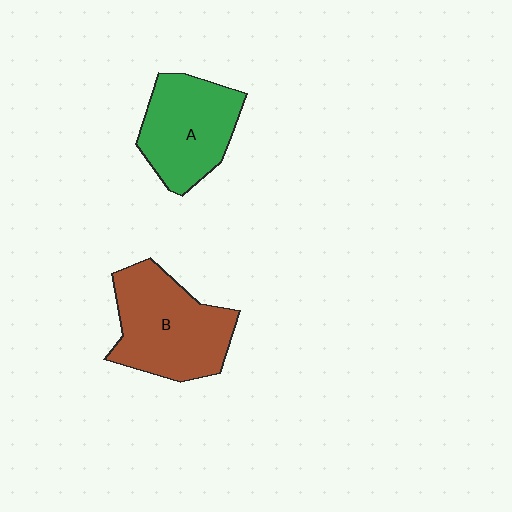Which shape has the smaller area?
Shape A (green).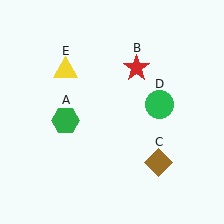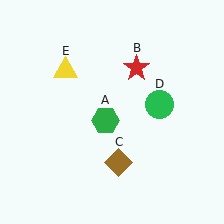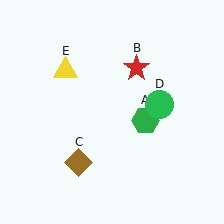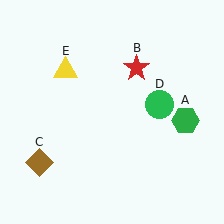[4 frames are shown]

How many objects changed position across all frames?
2 objects changed position: green hexagon (object A), brown diamond (object C).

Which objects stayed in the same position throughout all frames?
Red star (object B) and green circle (object D) and yellow triangle (object E) remained stationary.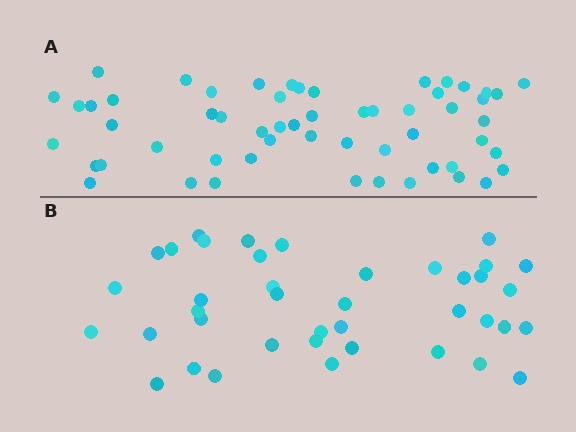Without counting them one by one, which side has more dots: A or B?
Region A (the top region) has more dots.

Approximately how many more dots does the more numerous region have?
Region A has approximately 15 more dots than region B.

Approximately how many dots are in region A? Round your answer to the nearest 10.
About 60 dots. (The exact count is 56, which rounds to 60.)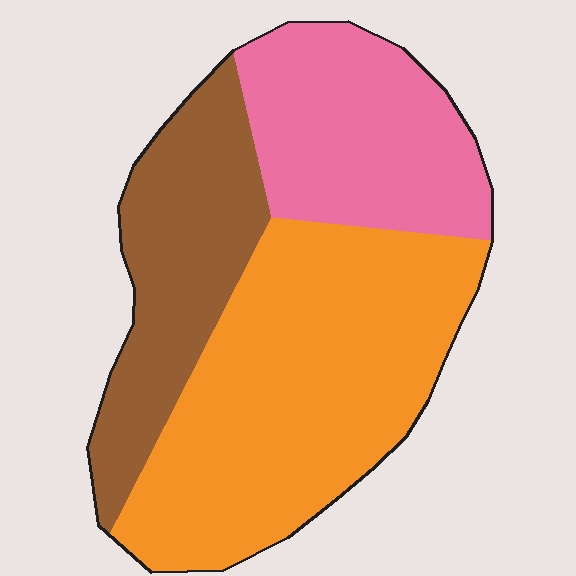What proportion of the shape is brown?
Brown takes up about one quarter (1/4) of the shape.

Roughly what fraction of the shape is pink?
Pink covers 26% of the shape.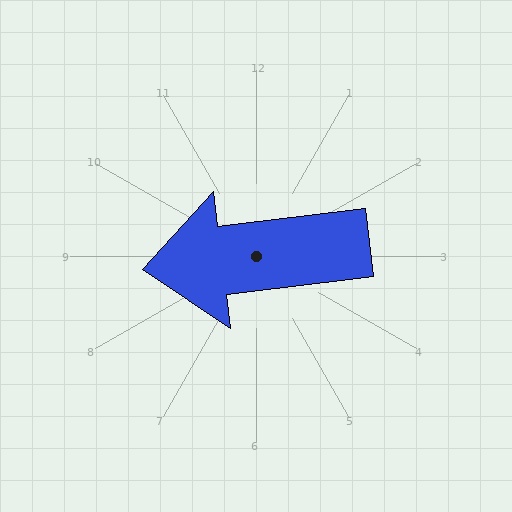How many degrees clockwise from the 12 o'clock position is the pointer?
Approximately 263 degrees.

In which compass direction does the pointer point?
West.